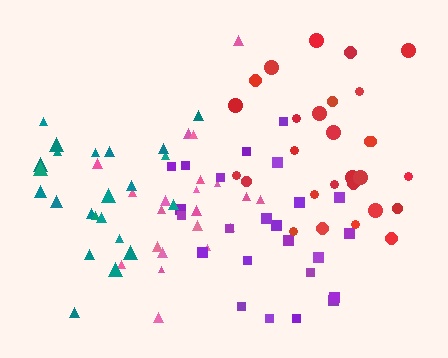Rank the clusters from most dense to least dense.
red, purple, teal, pink.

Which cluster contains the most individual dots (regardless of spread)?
Red (28).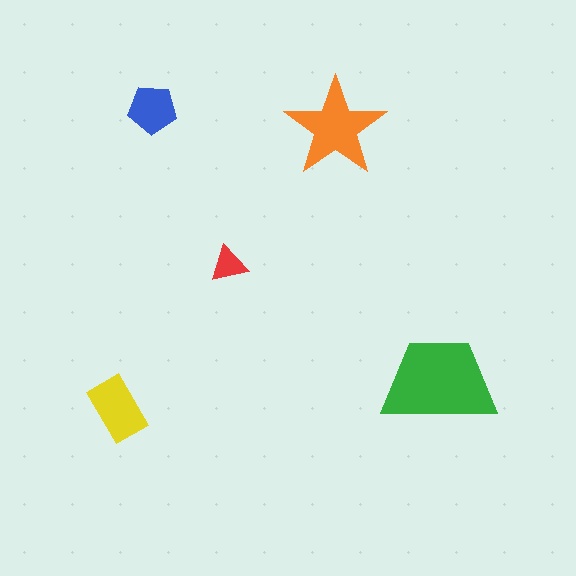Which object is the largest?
The green trapezoid.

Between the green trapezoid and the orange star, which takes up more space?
The green trapezoid.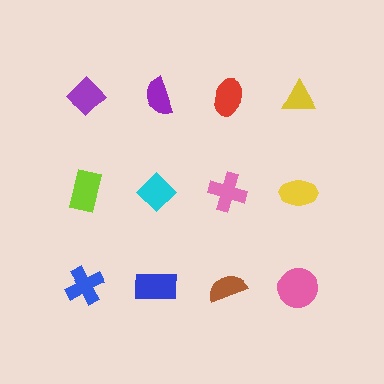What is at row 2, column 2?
A cyan diamond.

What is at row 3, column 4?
A pink circle.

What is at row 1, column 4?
A yellow triangle.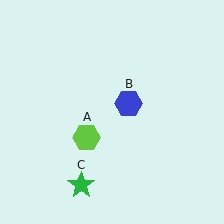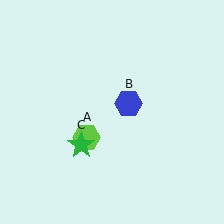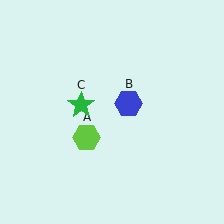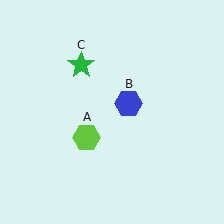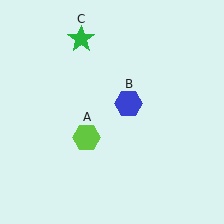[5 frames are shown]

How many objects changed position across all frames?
1 object changed position: green star (object C).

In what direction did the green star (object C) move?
The green star (object C) moved up.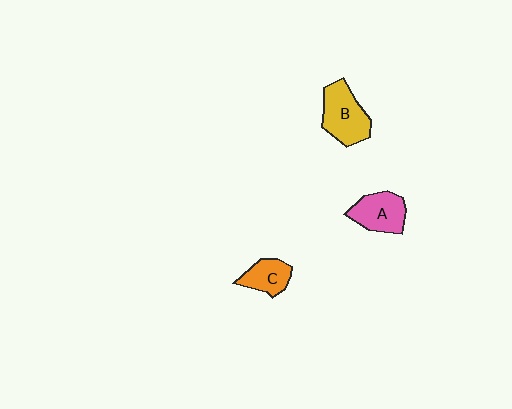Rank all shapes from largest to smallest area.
From largest to smallest: B (yellow), A (pink), C (orange).